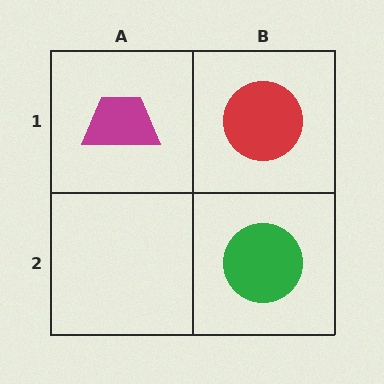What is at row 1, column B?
A red circle.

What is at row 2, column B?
A green circle.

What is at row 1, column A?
A magenta trapezoid.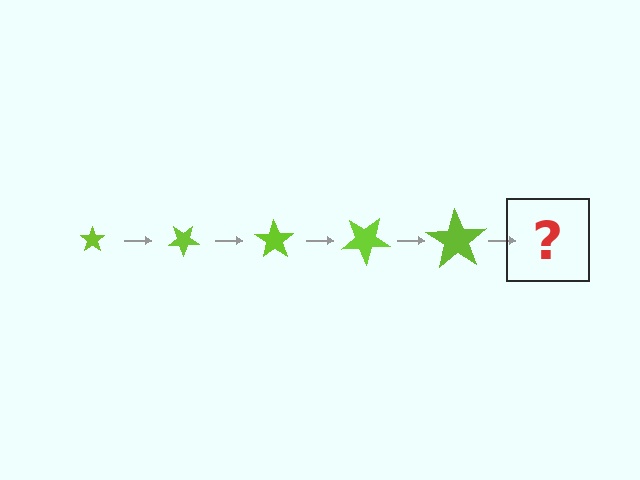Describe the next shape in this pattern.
It should be a star, larger than the previous one and rotated 175 degrees from the start.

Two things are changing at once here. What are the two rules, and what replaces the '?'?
The two rules are that the star grows larger each step and it rotates 35 degrees each step. The '?' should be a star, larger than the previous one and rotated 175 degrees from the start.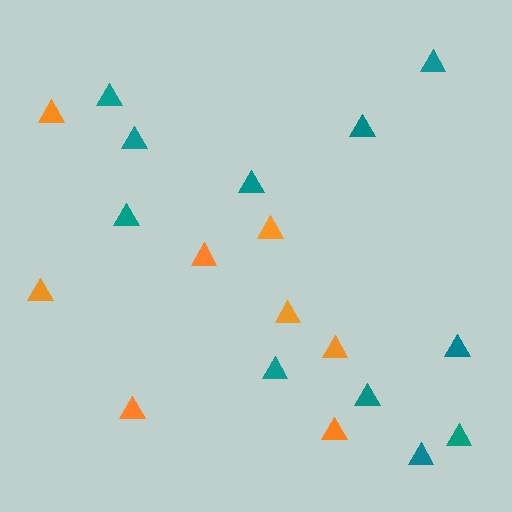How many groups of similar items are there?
There are 2 groups: one group of orange triangles (8) and one group of teal triangles (11).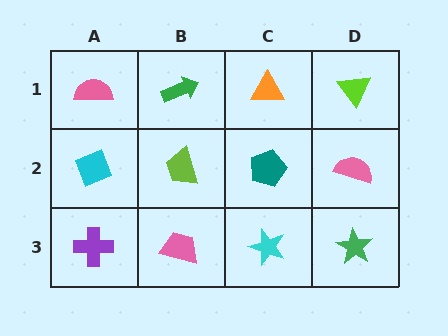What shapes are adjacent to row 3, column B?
A lime trapezoid (row 2, column B), a purple cross (row 3, column A), a cyan star (row 3, column C).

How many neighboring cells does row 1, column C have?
3.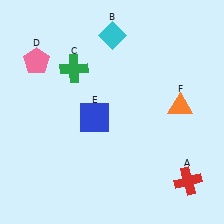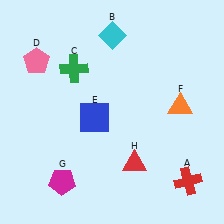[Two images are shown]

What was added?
A magenta pentagon (G), a red triangle (H) were added in Image 2.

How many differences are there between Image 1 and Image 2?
There are 2 differences between the two images.